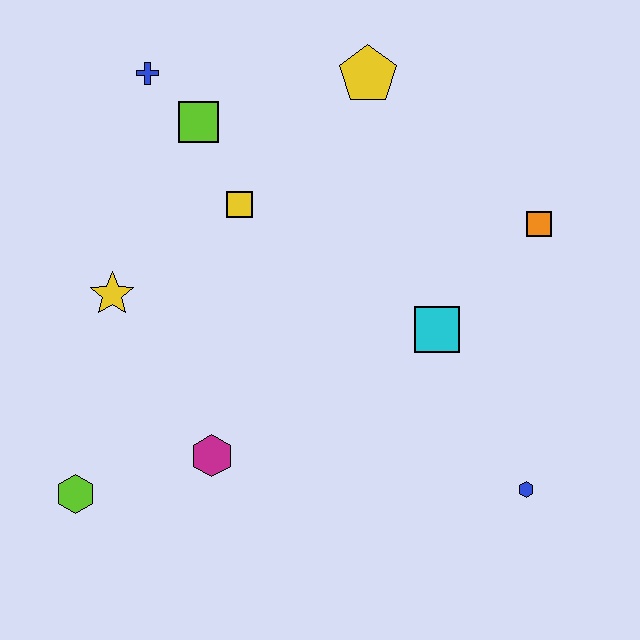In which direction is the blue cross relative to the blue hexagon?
The blue cross is above the blue hexagon.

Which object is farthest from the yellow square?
The blue hexagon is farthest from the yellow square.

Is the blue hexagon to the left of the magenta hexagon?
No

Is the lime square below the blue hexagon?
No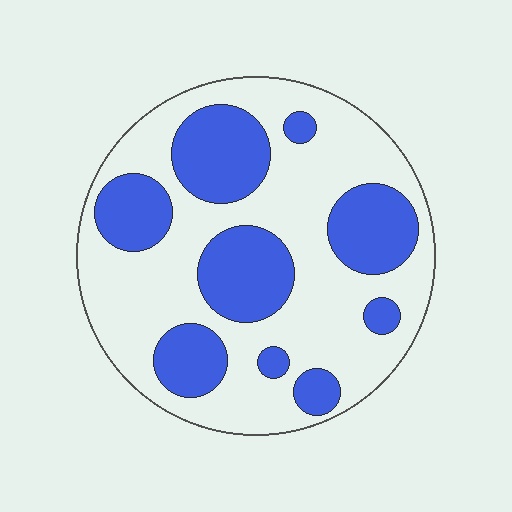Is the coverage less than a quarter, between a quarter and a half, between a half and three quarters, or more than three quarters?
Between a quarter and a half.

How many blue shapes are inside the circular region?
9.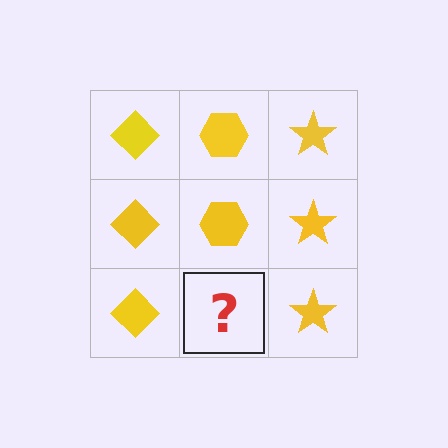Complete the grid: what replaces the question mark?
The question mark should be replaced with a yellow hexagon.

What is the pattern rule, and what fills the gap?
The rule is that each column has a consistent shape. The gap should be filled with a yellow hexagon.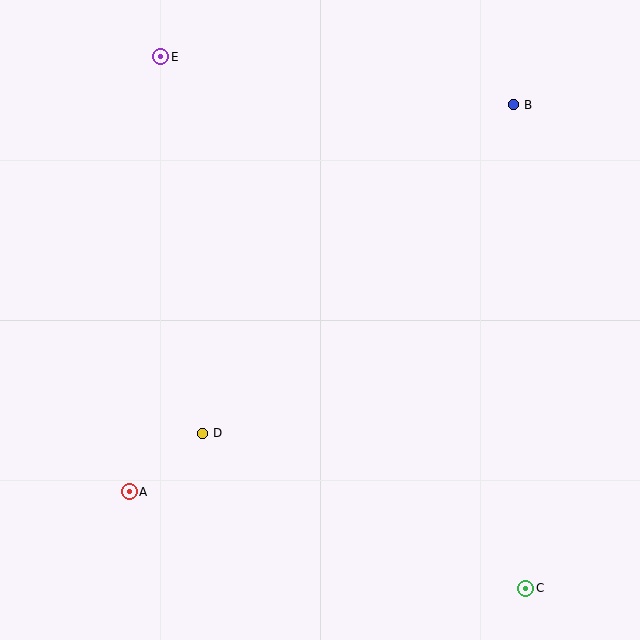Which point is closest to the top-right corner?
Point B is closest to the top-right corner.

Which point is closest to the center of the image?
Point D at (203, 433) is closest to the center.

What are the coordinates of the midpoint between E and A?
The midpoint between E and A is at (145, 274).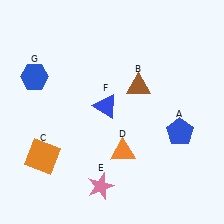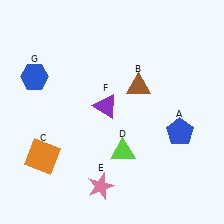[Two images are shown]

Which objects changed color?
D changed from orange to lime. F changed from blue to purple.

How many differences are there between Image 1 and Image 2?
There are 2 differences between the two images.